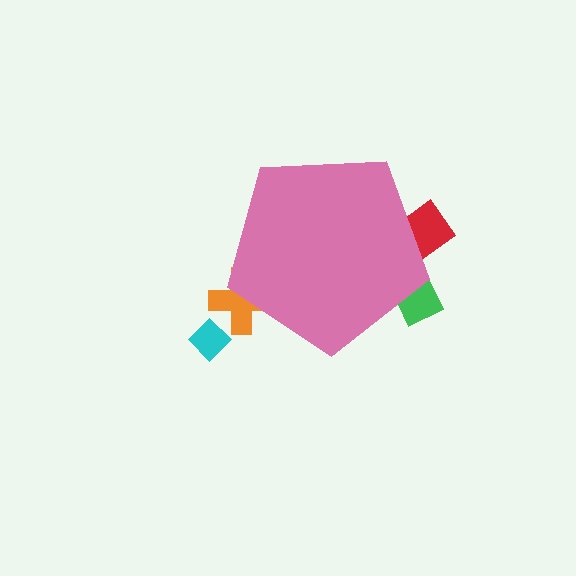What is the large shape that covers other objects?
A pink pentagon.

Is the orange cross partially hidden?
Yes, the orange cross is partially hidden behind the pink pentagon.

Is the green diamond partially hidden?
Yes, the green diamond is partially hidden behind the pink pentagon.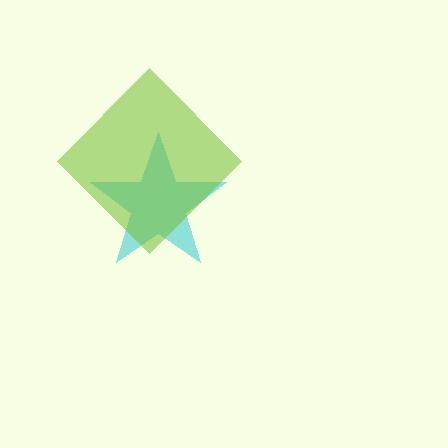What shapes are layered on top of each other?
The layered shapes are: a cyan star, a lime diamond.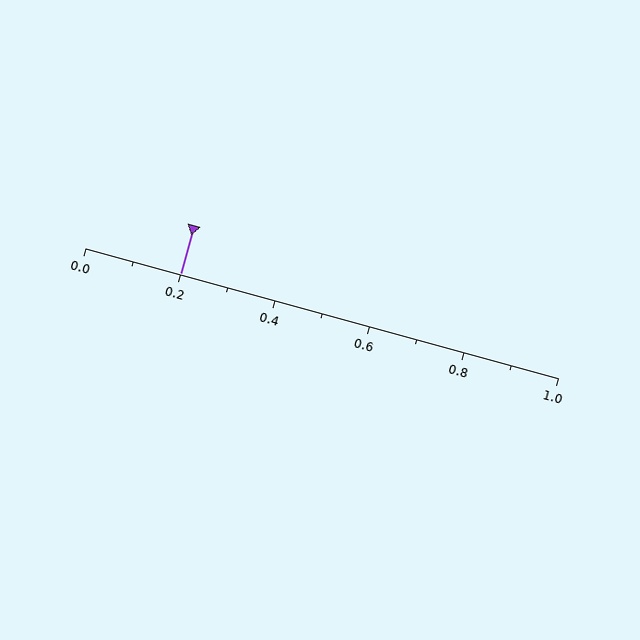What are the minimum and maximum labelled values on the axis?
The axis runs from 0.0 to 1.0.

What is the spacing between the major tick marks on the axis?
The major ticks are spaced 0.2 apart.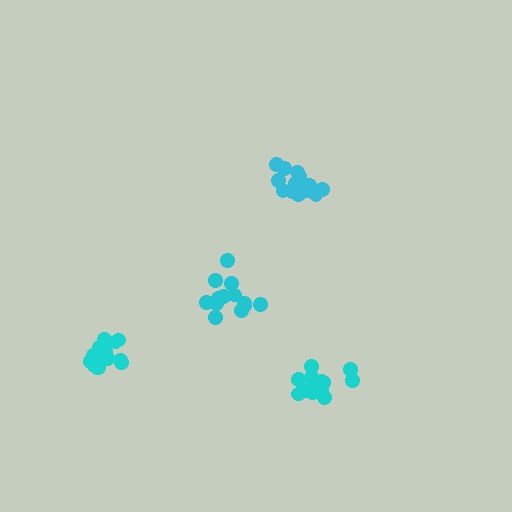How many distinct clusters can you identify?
There are 4 distinct clusters.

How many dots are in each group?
Group 1: 13 dots, Group 2: 14 dots, Group 3: 14 dots, Group 4: 16 dots (57 total).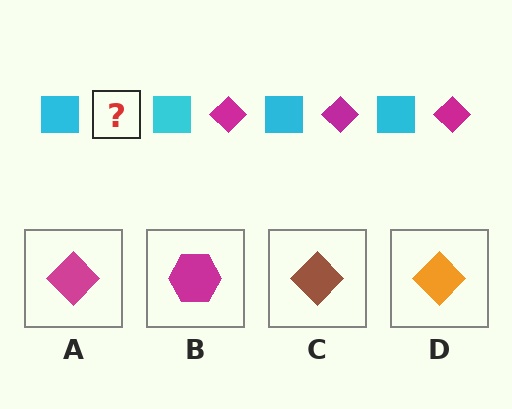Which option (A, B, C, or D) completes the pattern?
A.